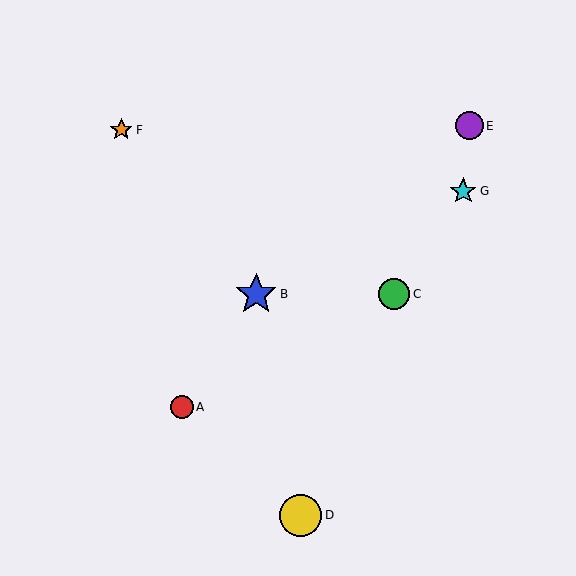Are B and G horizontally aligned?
No, B is at y≈294 and G is at y≈191.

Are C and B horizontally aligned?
Yes, both are at y≈294.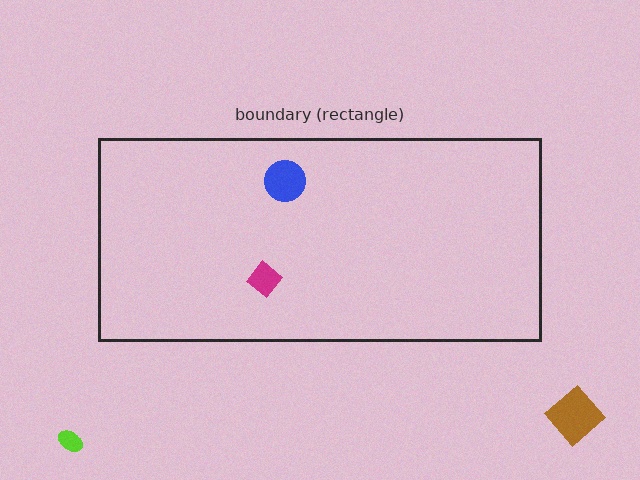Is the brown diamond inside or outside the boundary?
Outside.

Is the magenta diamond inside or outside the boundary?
Inside.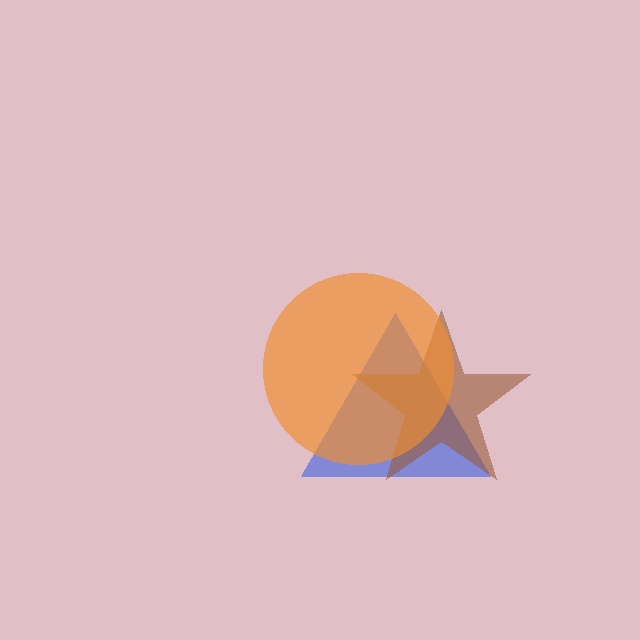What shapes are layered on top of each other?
The layered shapes are: a blue triangle, a brown star, an orange circle.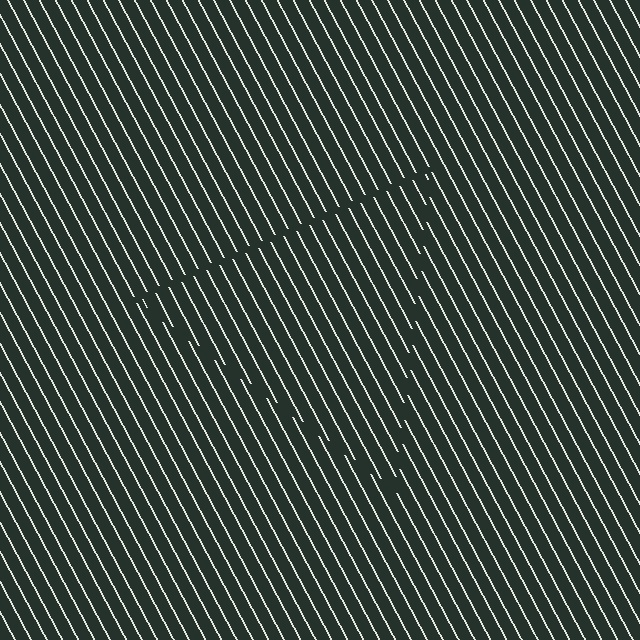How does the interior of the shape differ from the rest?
The interior of the shape contains the same grating, shifted by half a period — the contour is defined by the phase discontinuity where line-ends from the inner and outer gratings abut.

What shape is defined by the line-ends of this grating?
An illusory triangle. The interior of the shape contains the same grating, shifted by half a period — the contour is defined by the phase discontinuity where line-ends from the inner and outer gratings abut.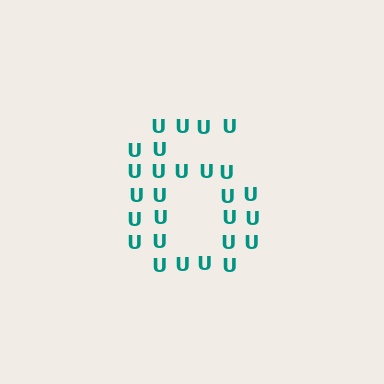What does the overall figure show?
The overall figure shows the digit 6.